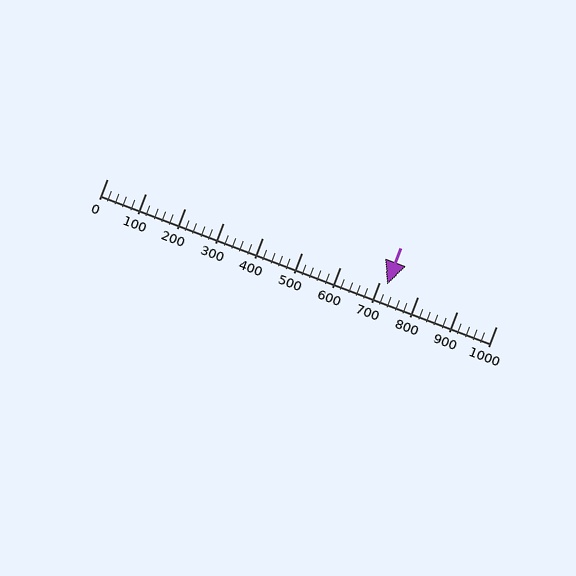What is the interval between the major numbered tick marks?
The major tick marks are spaced 100 units apart.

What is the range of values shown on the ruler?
The ruler shows values from 0 to 1000.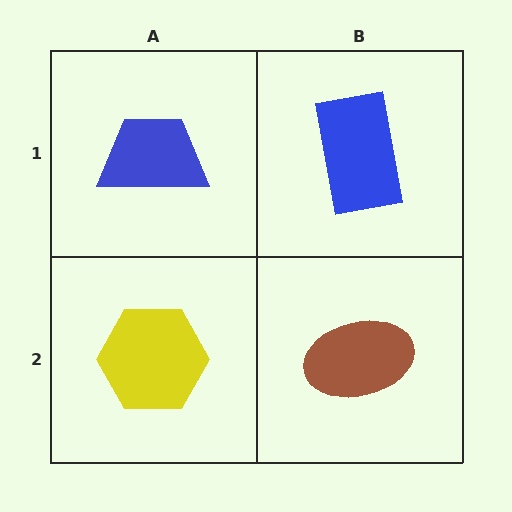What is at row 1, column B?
A blue rectangle.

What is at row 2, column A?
A yellow hexagon.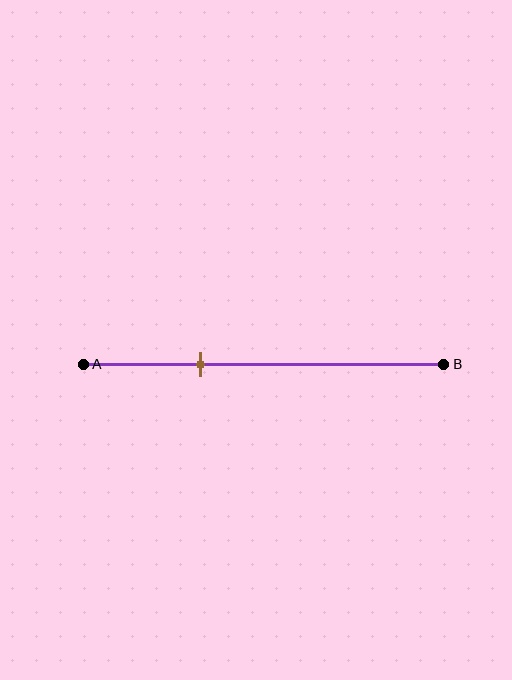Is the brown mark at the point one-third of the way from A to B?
Yes, the mark is approximately at the one-third point.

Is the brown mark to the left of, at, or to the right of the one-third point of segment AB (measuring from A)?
The brown mark is approximately at the one-third point of segment AB.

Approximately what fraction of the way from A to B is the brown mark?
The brown mark is approximately 30% of the way from A to B.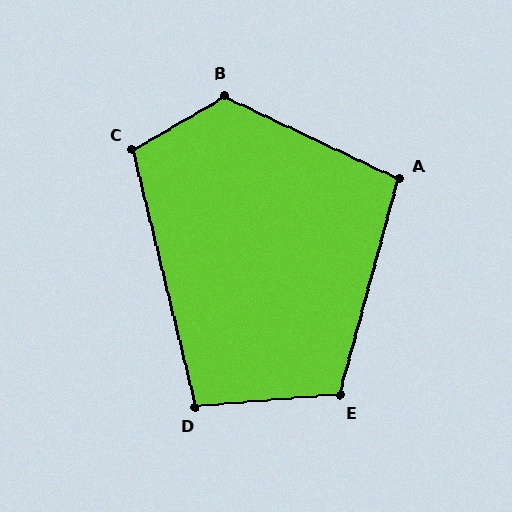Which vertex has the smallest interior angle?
D, at approximately 99 degrees.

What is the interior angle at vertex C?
Approximately 107 degrees (obtuse).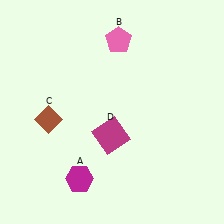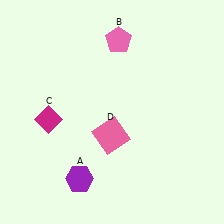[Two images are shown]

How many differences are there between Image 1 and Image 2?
There are 3 differences between the two images.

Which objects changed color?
A changed from magenta to purple. C changed from brown to magenta. D changed from magenta to pink.